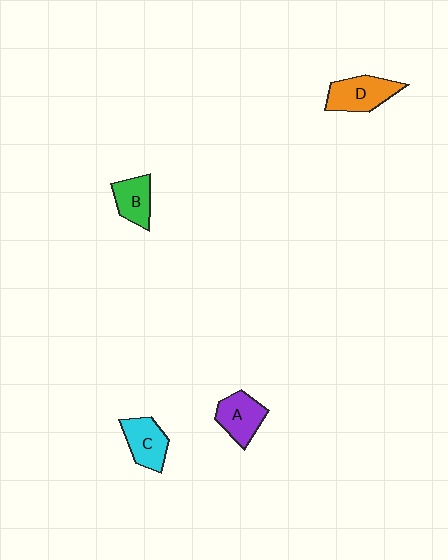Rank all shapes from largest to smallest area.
From largest to smallest: D (orange), A (purple), C (cyan), B (green).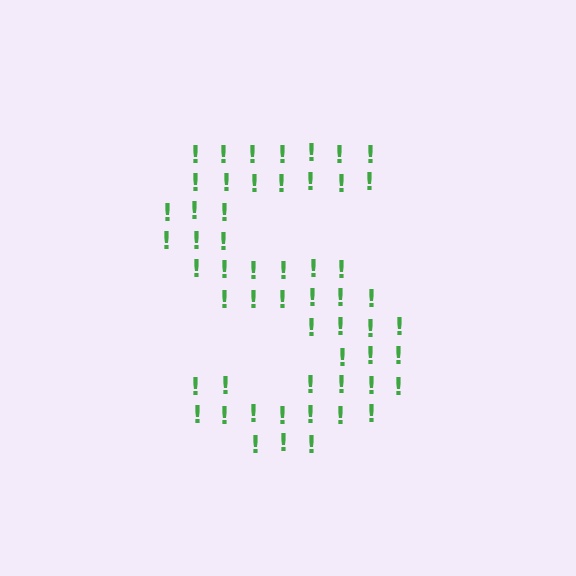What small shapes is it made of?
It is made of small exclamation marks.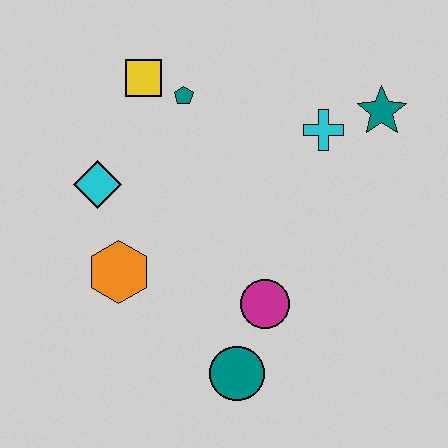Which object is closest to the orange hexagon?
The cyan diamond is closest to the orange hexagon.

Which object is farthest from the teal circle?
The yellow square is farthest from the teal circle.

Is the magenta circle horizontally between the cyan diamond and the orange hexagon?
No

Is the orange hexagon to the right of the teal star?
No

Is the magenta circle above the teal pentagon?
No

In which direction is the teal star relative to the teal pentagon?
The teal star is to the right of the teal pentagon.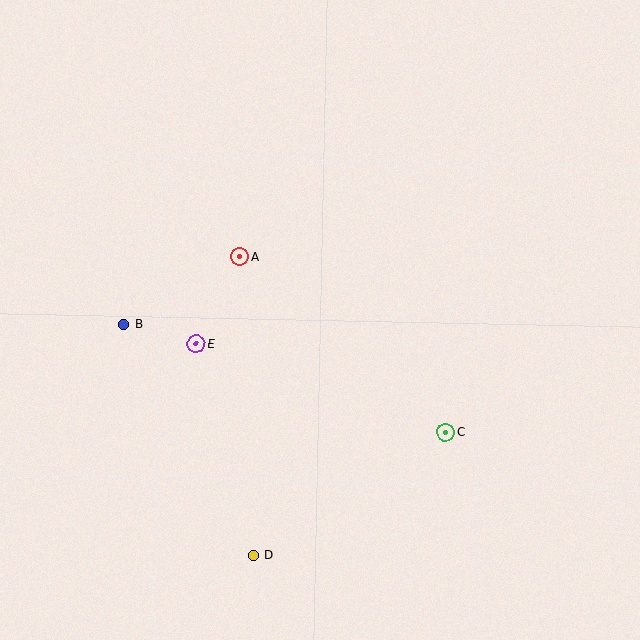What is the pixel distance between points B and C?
The distance between B and C is 340 pixels.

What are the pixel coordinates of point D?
Point D is at (253, 555).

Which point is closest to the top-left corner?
Point B is closest to the top-left corner.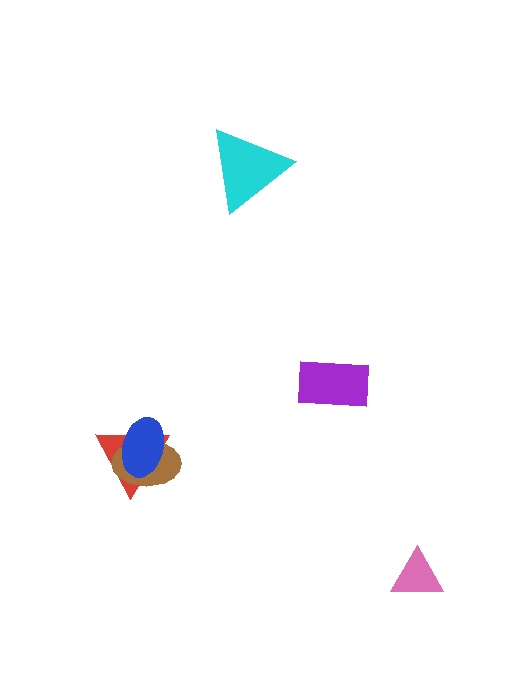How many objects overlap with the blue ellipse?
2 objects overlap with the blue ellipse.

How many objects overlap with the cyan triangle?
0 objects overlap with the cyan triangle.